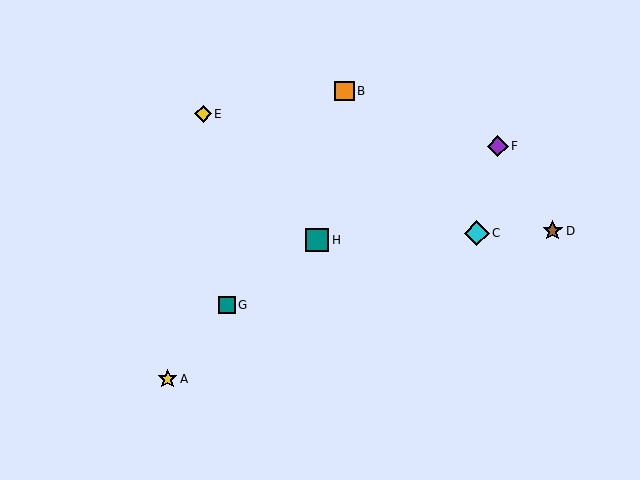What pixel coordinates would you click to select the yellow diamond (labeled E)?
Click at (203, 114) to select the yellow diamond E.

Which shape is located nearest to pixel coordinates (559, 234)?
The brown star (labeled D) at (553, 231) is nearest to that location.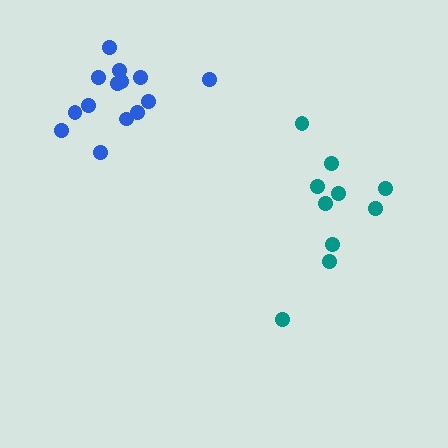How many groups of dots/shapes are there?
There are 2 groups.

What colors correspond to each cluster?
The clusters are colored: teal, blue.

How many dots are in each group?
Group 1: 10 dots, Group 2: 14 dots (24 total).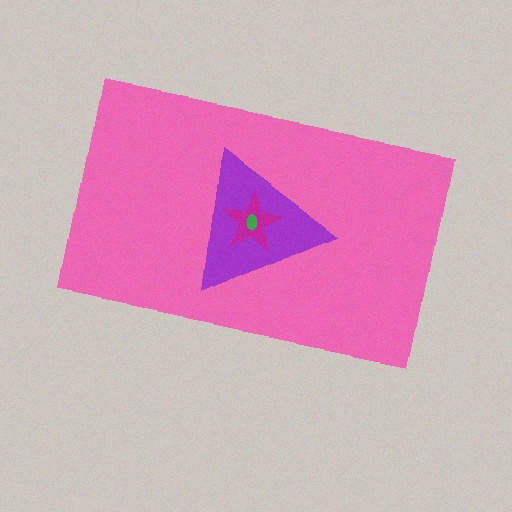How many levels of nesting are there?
4.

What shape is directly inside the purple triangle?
The magenta star.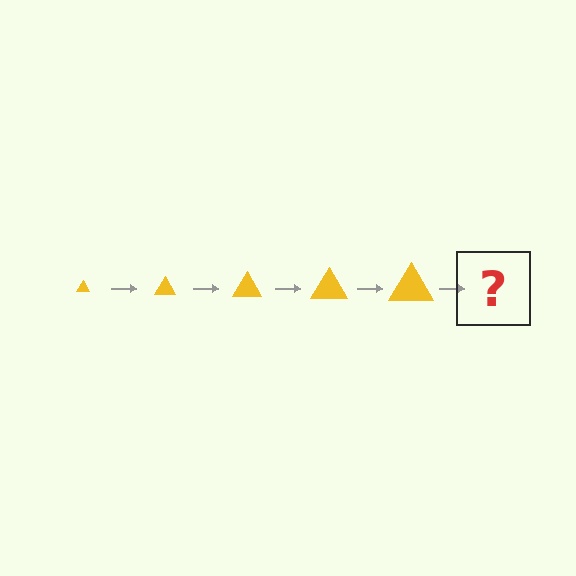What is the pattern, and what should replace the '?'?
The pattern is that the triangle gets progressively larger each step. The '?' should be a yellow triangle, larger than the previous one.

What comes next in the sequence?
The next element should be a yellow triangle, larger than the previous one.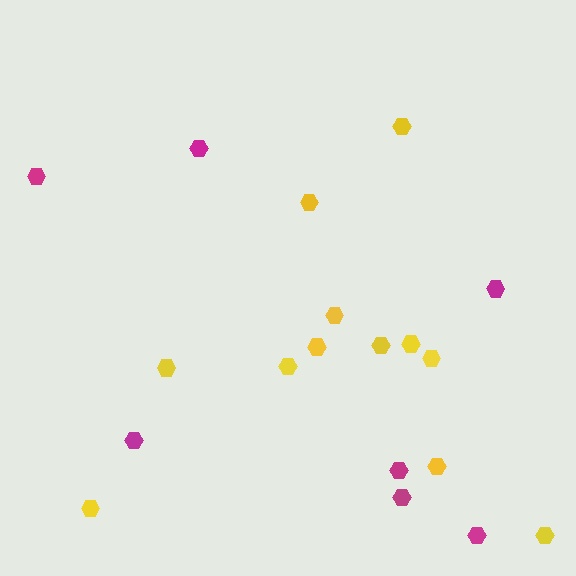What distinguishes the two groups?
There are 2 groups: one group of magenta hexagons (7) and one group of yellow hexagons (12).